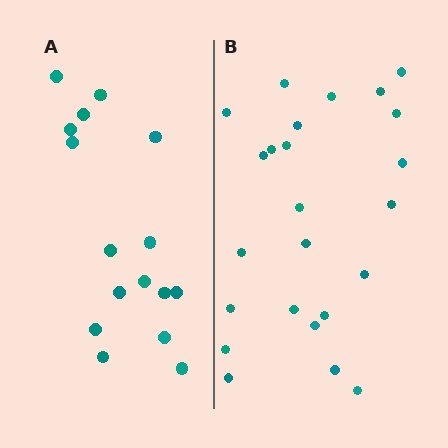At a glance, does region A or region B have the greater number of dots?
Region B (the right region) has more dots.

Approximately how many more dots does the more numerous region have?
Region B has roughly 8 or so more dots than region A.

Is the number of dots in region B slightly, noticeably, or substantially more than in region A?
Region B has substantially more. The ratio is roughly 1.5 to 1.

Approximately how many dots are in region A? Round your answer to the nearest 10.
About 20 dots. (The exact count is 16, which rounds to 20.)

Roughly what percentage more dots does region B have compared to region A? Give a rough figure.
About 50% more.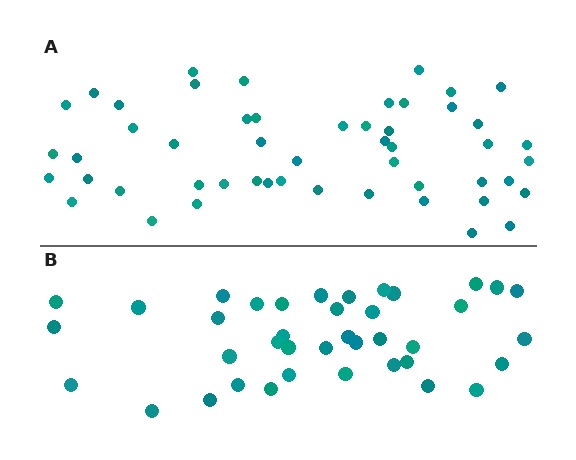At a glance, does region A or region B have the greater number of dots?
Region A (the top region) has more dots.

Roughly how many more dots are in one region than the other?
Region A has roughly 12 or so more dots than region B.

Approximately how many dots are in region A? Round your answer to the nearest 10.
About 50 dots. (The exact count is 51, which rounds to 50.)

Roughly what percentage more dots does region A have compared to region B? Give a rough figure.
About 30% more.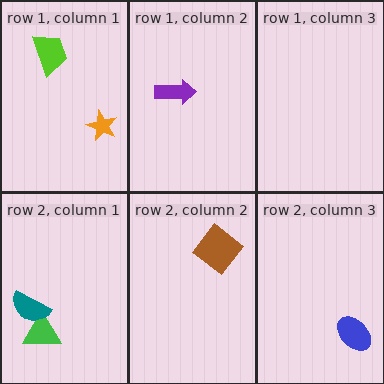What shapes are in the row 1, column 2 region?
The purple arrow.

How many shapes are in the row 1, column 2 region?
1.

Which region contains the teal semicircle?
The row 2, column 1 region.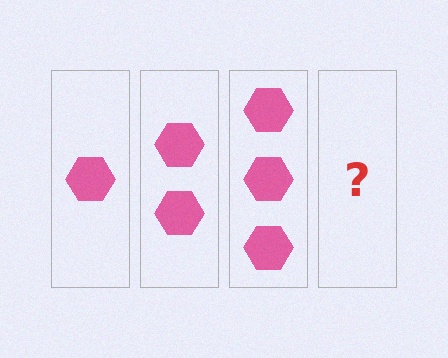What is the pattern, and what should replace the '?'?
The pattern is that each step adds one more hexagon. The '?' should be 4 hexagons.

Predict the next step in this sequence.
The next step is 4 hexagons.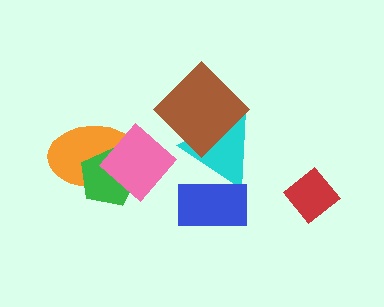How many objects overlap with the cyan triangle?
2 objects overlap with the cyan triangle.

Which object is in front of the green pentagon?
The pink diamond is in front of the green pentagon.